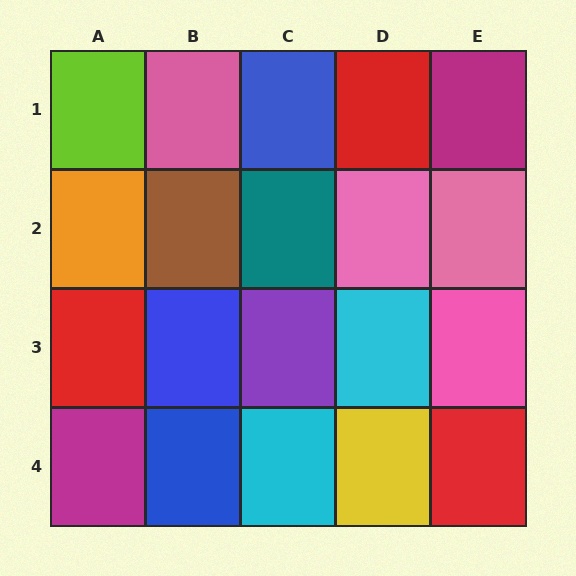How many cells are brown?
1 cell is brown.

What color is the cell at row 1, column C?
Blue.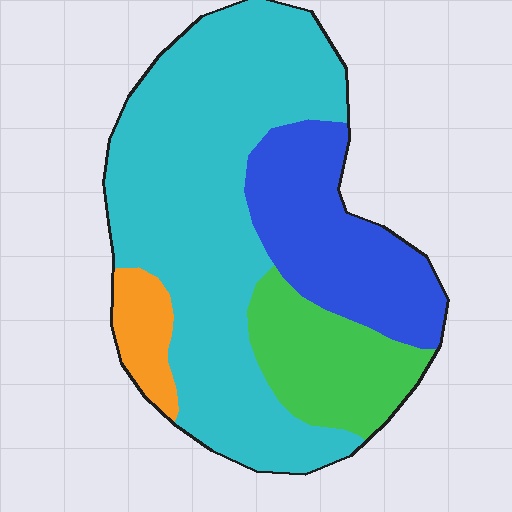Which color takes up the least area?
Orange, at roughly 5%.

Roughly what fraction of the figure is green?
Green takes up less than a sixth of the figure.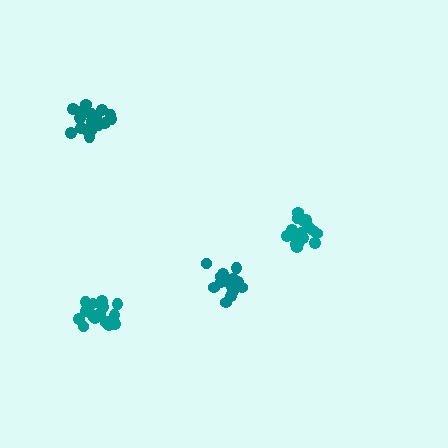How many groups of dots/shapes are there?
There are 4 groups.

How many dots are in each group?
Group 1: 19 dots, Group 2: 19 dots, Group 3: 15 dots, Group 4: 17 dots (70 total).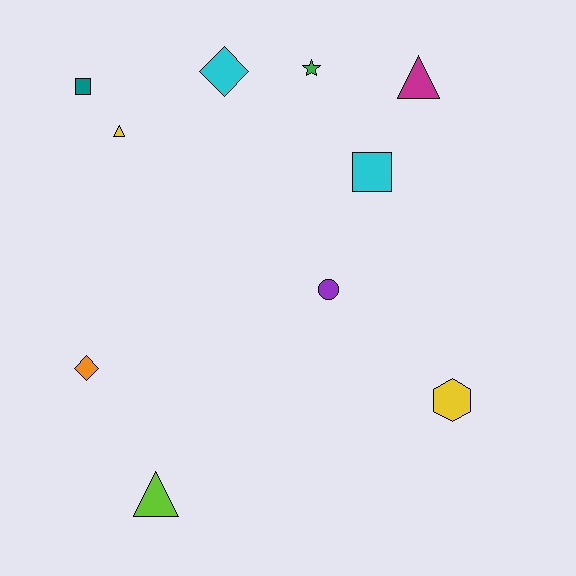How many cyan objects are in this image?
There are 2 cyan objects.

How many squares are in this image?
There are 2 squares.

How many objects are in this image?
There are 10 objects.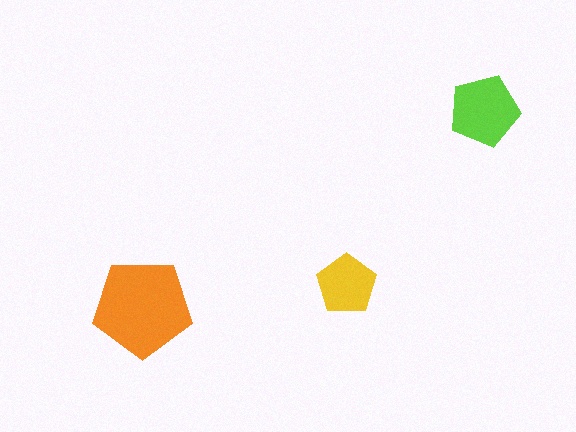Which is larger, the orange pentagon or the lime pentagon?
The orange one.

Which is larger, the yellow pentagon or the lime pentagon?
The lime one.